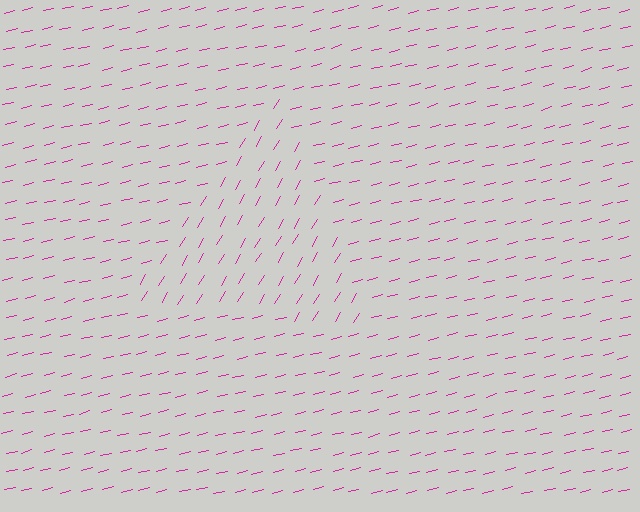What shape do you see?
I see a triangle.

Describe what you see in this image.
The image is filled with small magenta line segments. A triangle region in the image has lines oriented differently from the surrounding lines, creating a visible texture boundary.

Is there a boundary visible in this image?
Yes, there is a texture boundary formed by a change in line orientation.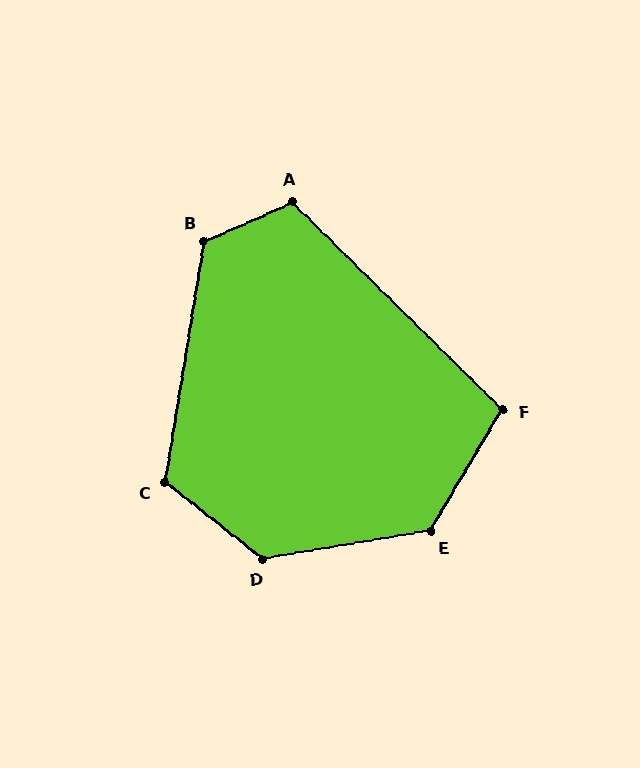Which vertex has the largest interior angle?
D, at approximately 133 degrees.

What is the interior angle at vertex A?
Approximately 111 degrees (obtuse).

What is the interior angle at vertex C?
Approximately 119 degrees (obtuse).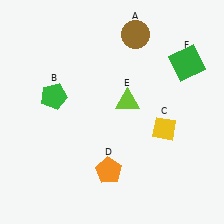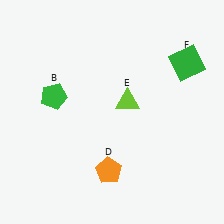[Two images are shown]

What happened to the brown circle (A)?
The brown circle (A) was removed in Image 2. It was in the top-right area of Image 1.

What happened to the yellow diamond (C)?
The yellow diamond (C) was removed in Image 2. It was in the bottom-right area of Image 1.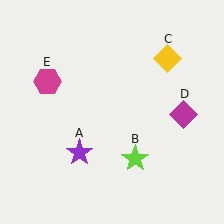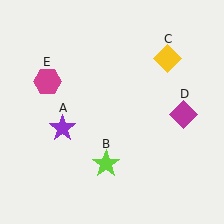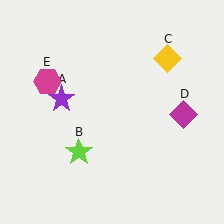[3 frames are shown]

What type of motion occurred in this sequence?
The purple star (object A), lime star (object B) rotated clockwise around the center of the scene.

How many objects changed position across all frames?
2 objects changed position: purple star (object A), lime star (object B).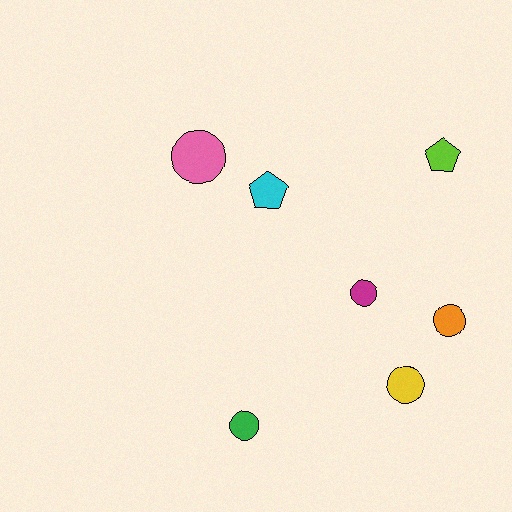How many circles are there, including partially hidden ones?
There are 5 circles.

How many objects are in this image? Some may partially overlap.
There are 7 objects.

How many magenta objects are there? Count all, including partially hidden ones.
There is 1 magenta object.